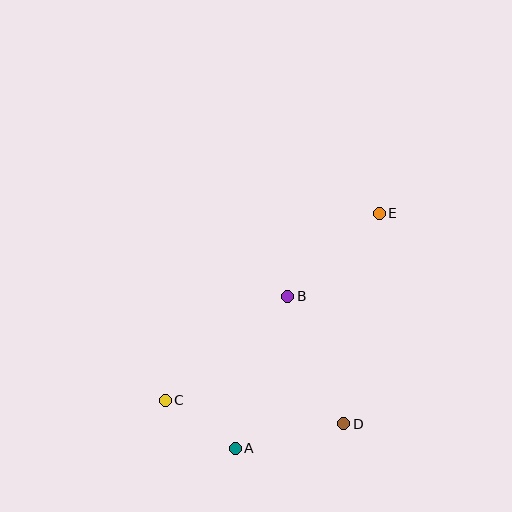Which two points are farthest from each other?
Points C and E are farthest from each other.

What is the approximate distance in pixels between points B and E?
The distance between B and E is approximately 124 pixels.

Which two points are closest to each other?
Points A and C are closest to each other.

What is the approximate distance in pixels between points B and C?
The distance between B and C is approximately 161 pixels.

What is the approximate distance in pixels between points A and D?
The distance between A and D is approximately 111 pixels.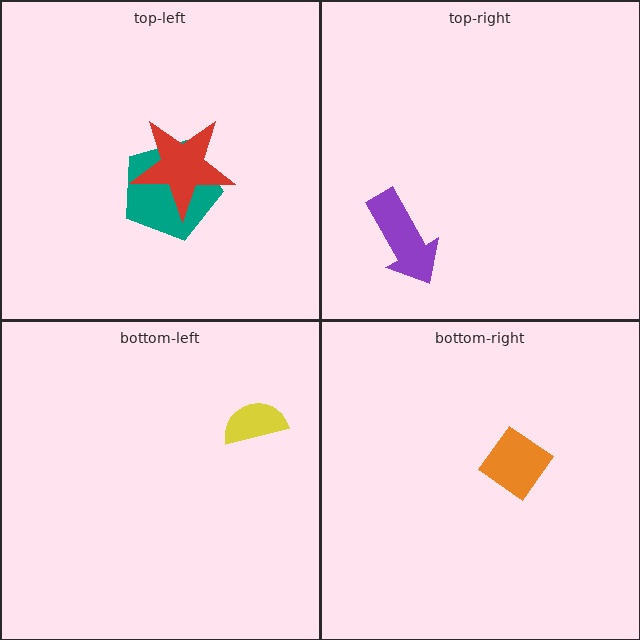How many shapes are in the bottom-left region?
1.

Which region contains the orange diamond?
The bottom-right region.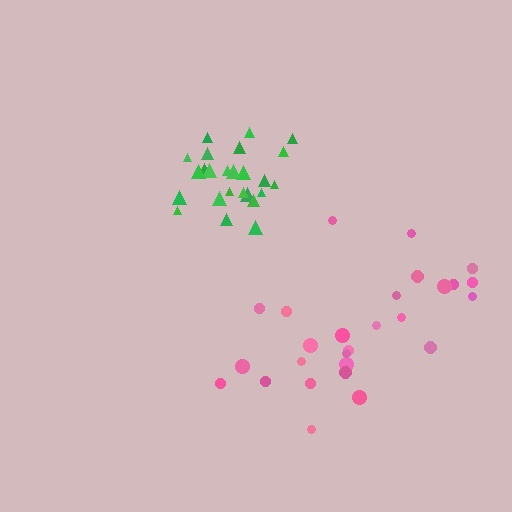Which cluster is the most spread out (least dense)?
Pink.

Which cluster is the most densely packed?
Green.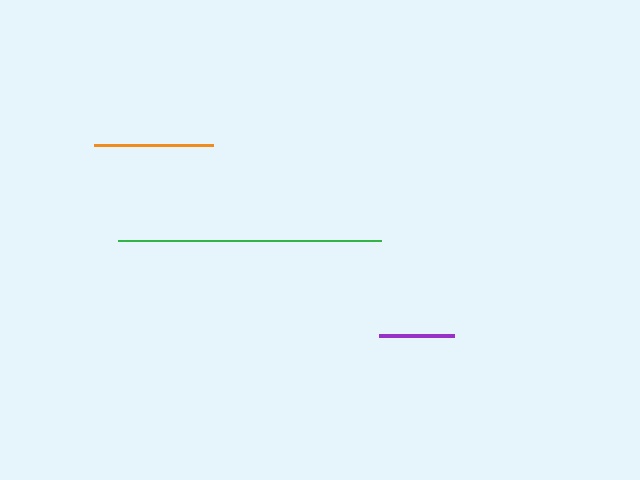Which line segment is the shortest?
The purple line is the shortest at approximately 75 pixels.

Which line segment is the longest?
The green line is the longest at approximately 263 pixels.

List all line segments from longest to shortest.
From longest to shortest: green, orange, purple.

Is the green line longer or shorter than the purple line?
The green line is longer than the purple line.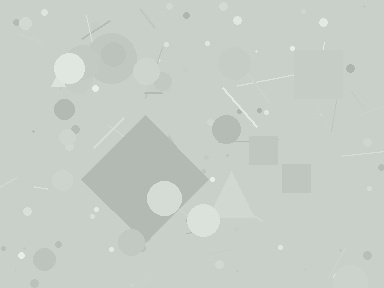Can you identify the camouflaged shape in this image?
The camouflaged shape is a diamond.